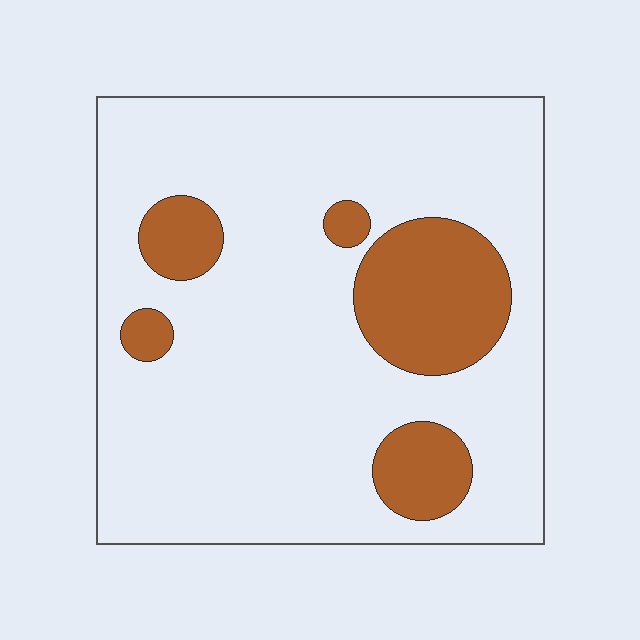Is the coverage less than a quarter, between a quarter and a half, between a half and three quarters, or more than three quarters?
Less than a quarter.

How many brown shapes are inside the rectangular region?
5.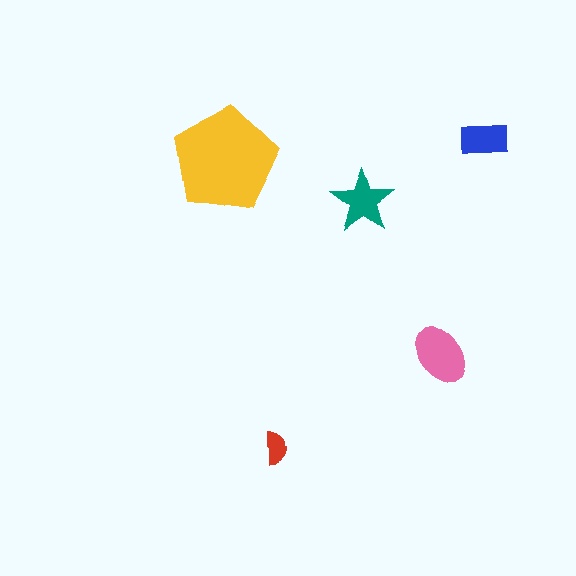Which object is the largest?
The yellow pentagon.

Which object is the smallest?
The red semicircle.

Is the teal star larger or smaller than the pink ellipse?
Smaller.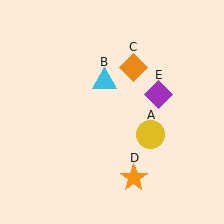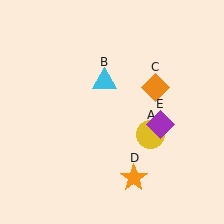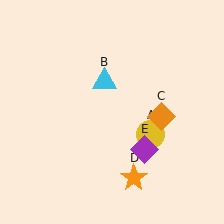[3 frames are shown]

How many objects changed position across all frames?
2 objects changed position: orange diamond (object C), purple diamond (object E).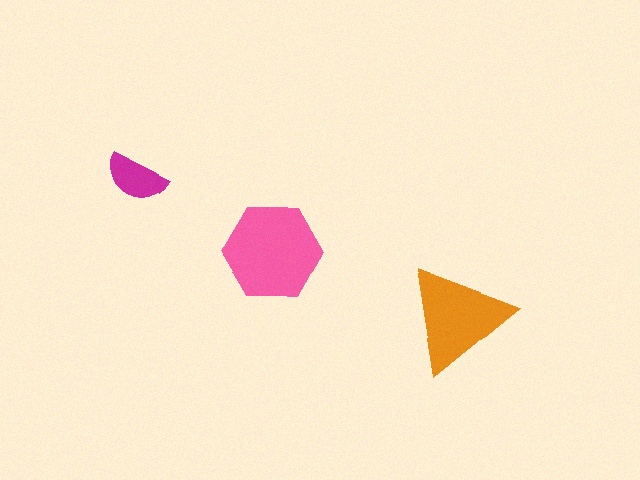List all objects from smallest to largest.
The magenta semicircle, the orange triangle, the pink hexagon.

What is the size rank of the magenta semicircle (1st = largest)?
3rd.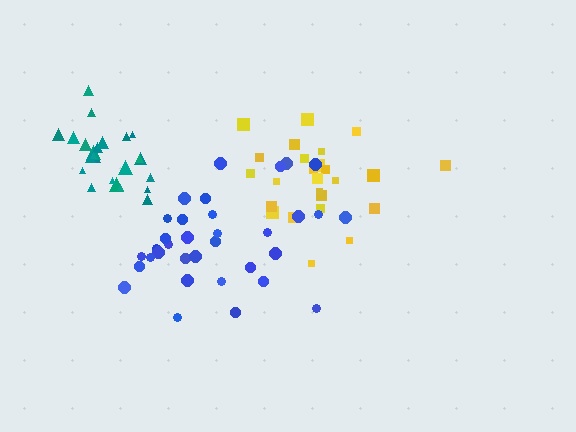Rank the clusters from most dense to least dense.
teal, yellow, blue.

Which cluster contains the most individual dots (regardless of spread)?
Blue (34).